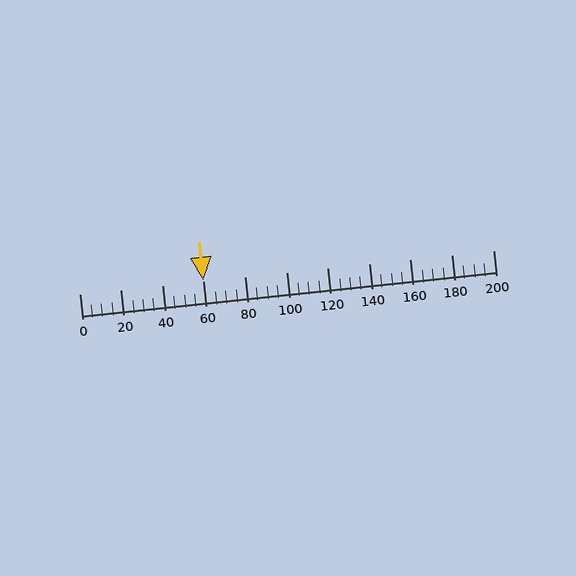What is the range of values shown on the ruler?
The ruler shows values from 0 to 200.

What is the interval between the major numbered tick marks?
The major tick marks are spaced 20 units apart.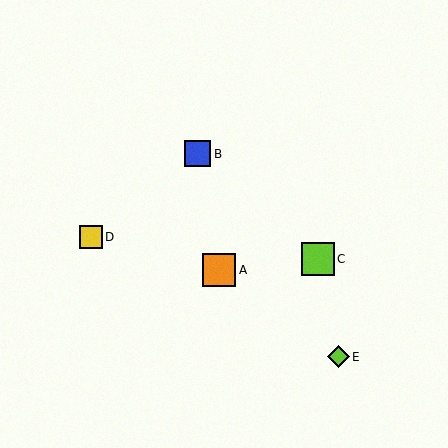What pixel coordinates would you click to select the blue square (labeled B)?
Click at (198, 154) to select the blue square B.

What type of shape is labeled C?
Shape C is a lime square.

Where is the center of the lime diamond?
The center of the lime diamond is at (338, 357).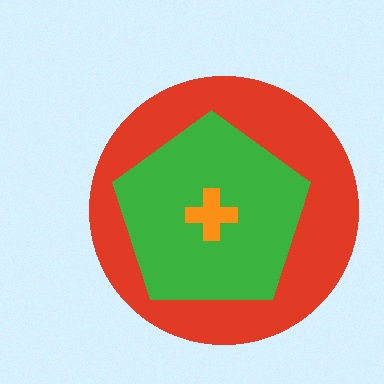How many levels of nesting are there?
3.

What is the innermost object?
The orange cross.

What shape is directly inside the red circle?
The green pentagon.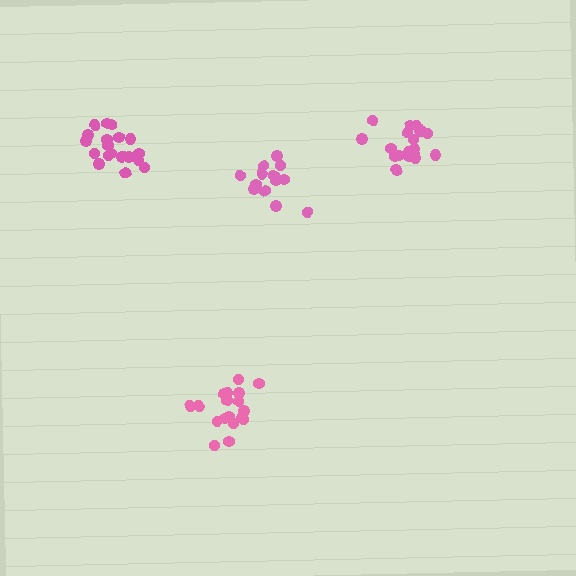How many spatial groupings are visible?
There are 4 spatial groupings.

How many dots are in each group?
Group 1: 19 dots, Group 2: 13 dots, Group 3: 18 dots, Group 4: 19 dots (69 total).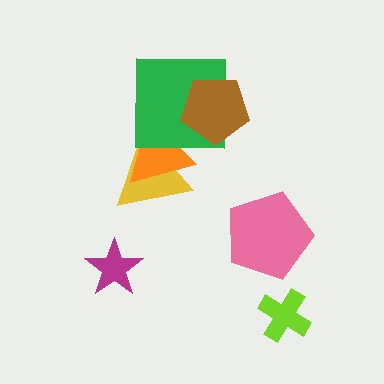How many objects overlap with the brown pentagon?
1 object overlaps with the brown pentagon.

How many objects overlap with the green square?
3 objects overlap with the green square.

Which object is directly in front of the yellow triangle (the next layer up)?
The orange triangle is directly in front of the yellow triangle.